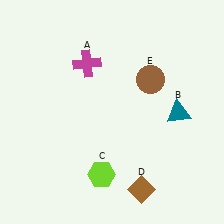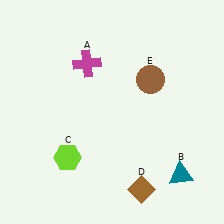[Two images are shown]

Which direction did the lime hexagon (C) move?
The lime hexagon (C) moved left.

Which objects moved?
The objects that moved are: the teal triangle (B), the lime hexagon (C).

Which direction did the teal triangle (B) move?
The teal triangle (B) moved down.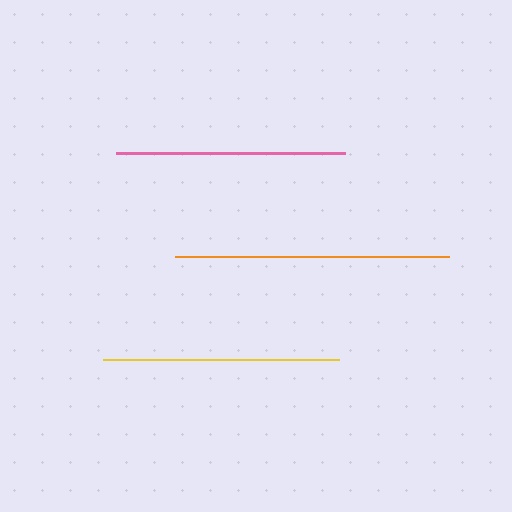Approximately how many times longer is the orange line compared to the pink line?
The orange line is approximately 1.2 times the length of the pink line.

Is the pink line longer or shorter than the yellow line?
The yellow line is longer than the pink line.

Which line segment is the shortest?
The pink line is the shortest at approximately 229 pixels.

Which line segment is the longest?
The orange line is the longest at approximately 273 pixels.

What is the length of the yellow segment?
The yellow segment is approximately 236 pixels long.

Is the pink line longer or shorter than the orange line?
The orange line is longer than the pink line.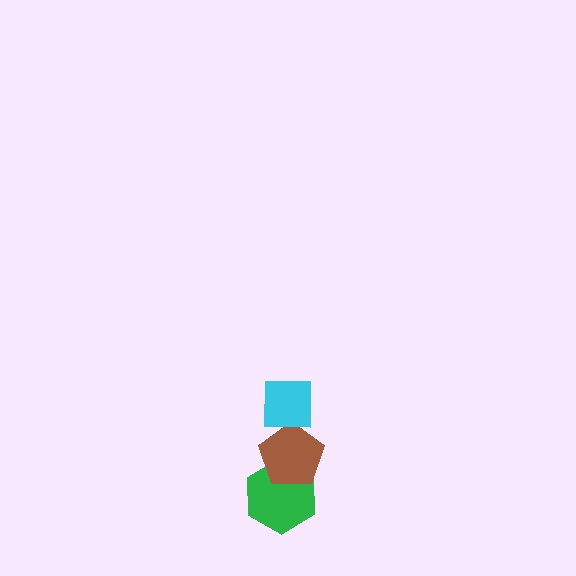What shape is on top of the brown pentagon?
The cyan square is on top of the brown pentagon.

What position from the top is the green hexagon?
The green hexagon is 3rd from the top.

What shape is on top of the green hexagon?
The brown pentagon is on top of the green hexagon.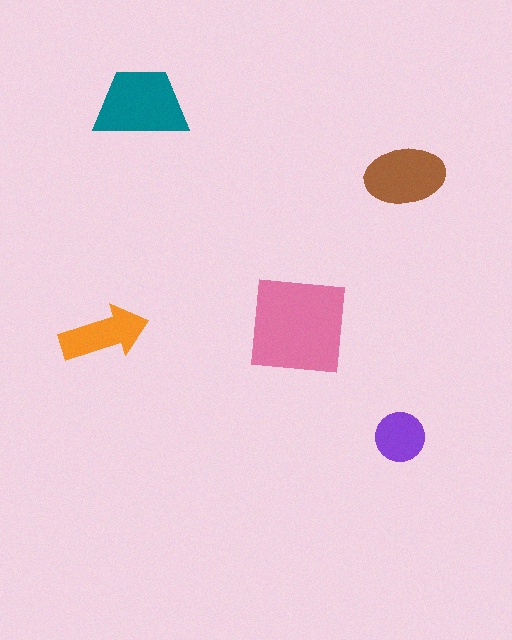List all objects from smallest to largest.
The purple circle, the orange arrow, the brown ellipse, the teal trapezoid, the pink square.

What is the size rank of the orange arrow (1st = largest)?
4th.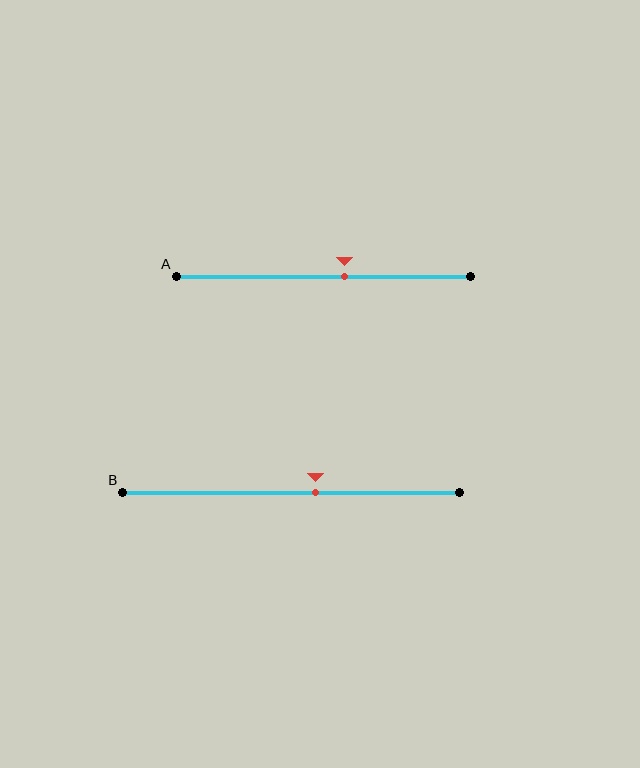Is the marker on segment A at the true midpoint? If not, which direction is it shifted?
No, the marker on segment A is shifted to the right by about 7% of the segment length.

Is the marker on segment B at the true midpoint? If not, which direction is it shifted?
No, the marker on segment B is shifted to the right by about 7% of the segment length.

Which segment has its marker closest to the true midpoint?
Segment B has its marker closest to the true midpoint.